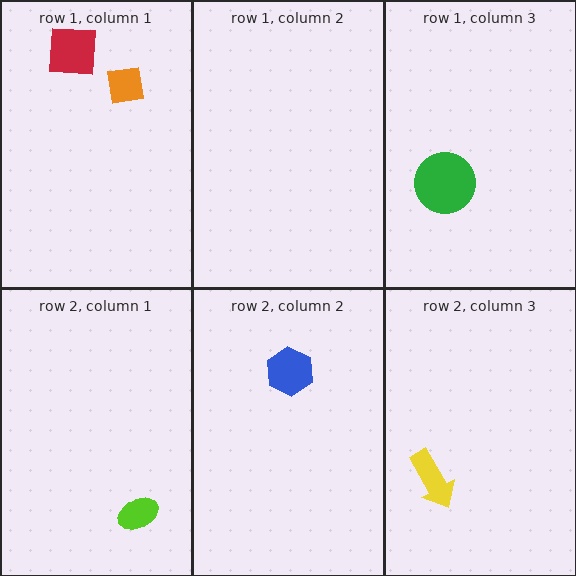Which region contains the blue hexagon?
The row 2, column 2 region.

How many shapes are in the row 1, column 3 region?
1.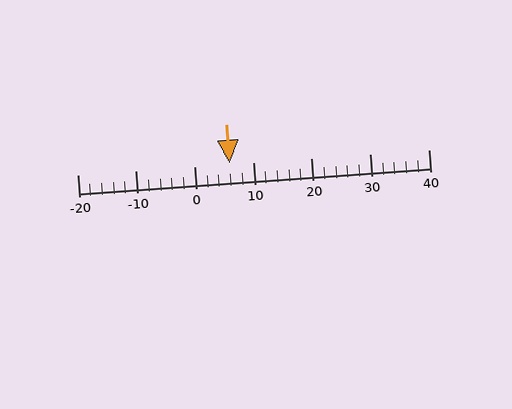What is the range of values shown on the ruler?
The ruler shows values from -20 to 40.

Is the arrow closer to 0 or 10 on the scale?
The arrow is closer to 10.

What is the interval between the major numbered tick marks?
The major tick marks are spaced 10 units apart.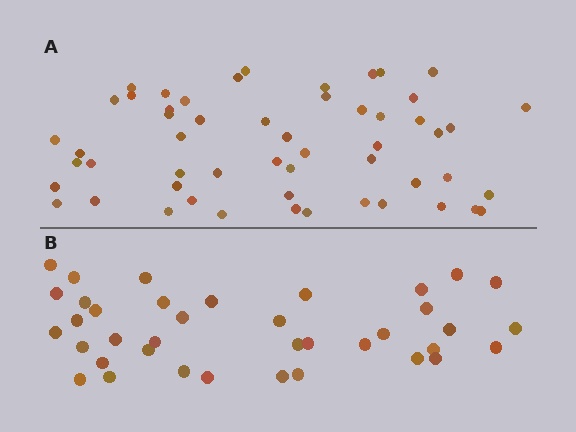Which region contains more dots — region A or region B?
Region A (the top region) has more dots.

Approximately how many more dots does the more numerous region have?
Region A has approximately 15 more dots than region B.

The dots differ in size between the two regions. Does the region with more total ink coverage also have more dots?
No. Region B has more total ink coverage because its dots are larger, but region A actually contains more individual dots. Total area can be misleading — the number of items is what matters here.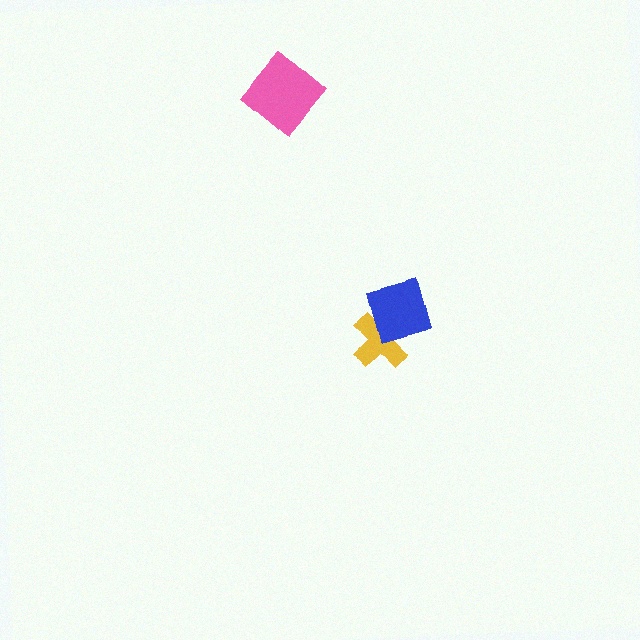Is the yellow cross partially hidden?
Yes, it is partially covered by another shape.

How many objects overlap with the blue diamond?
1 object overlaps with the blue diamond.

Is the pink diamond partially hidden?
No, no other shape covers it.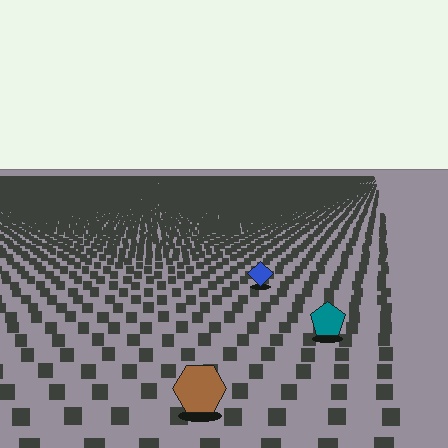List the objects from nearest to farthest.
From nearest to farthest: the brown hexagon, the teal pentagon, the blue diamond.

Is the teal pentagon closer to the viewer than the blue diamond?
Yes. The teal pentagon is closer — you can tell from the texture gradient: the ground texture is coarser near it.